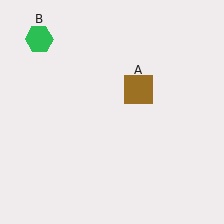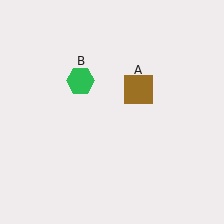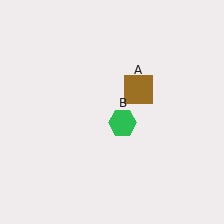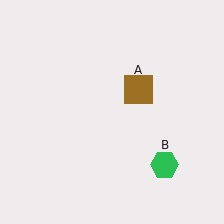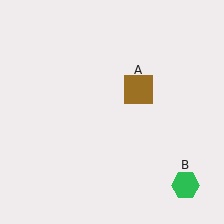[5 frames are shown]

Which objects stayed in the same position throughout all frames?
Brown square (object A) remained stationary.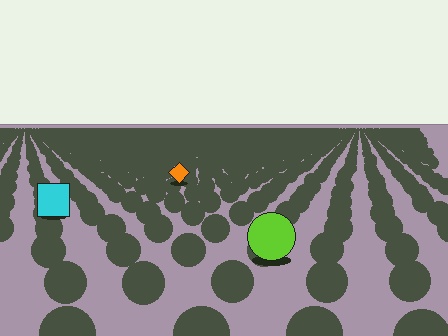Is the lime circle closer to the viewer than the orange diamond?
Yes. The lime circle is closer — you can tell from the texture gradient: the ground texture is coarser near it.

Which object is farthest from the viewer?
The orange diamond is farthest from the viewer. It appears smaller and the ground texture around it is denser.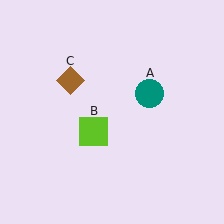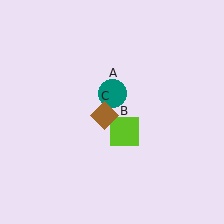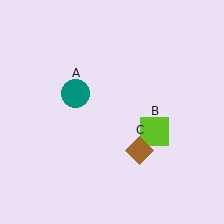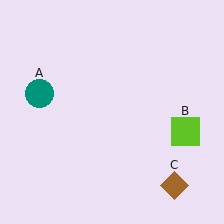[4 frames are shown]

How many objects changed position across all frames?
3 objects changed position: teal circle (object A), lime square (object B), brown diamond (object C).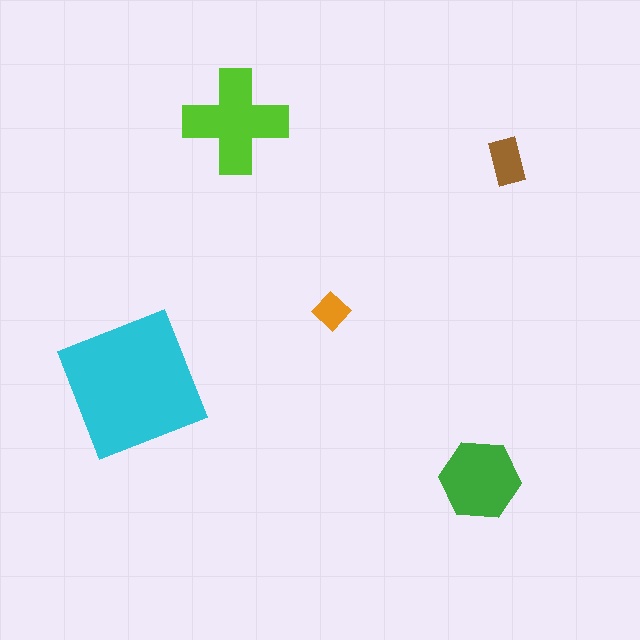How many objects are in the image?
There are 5 objects in the image.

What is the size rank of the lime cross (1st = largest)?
2nd.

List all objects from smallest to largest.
The orange diamond, the brown rectangle, the green hexagon, the lime cross, the cyan square.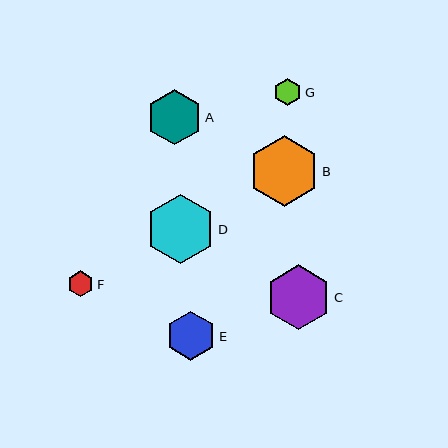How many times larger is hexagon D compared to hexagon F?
Hexagon D is approximately 2.7 times the size of hexagon F.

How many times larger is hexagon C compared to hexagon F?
Hexagon C is approximately 2.5 times the size of hexagon F.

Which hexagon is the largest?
Hexagon B is the largest with a size of approximately 71 pixels.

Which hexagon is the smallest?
Hexagon F is the smallest with a size of approximately 26 pixels.